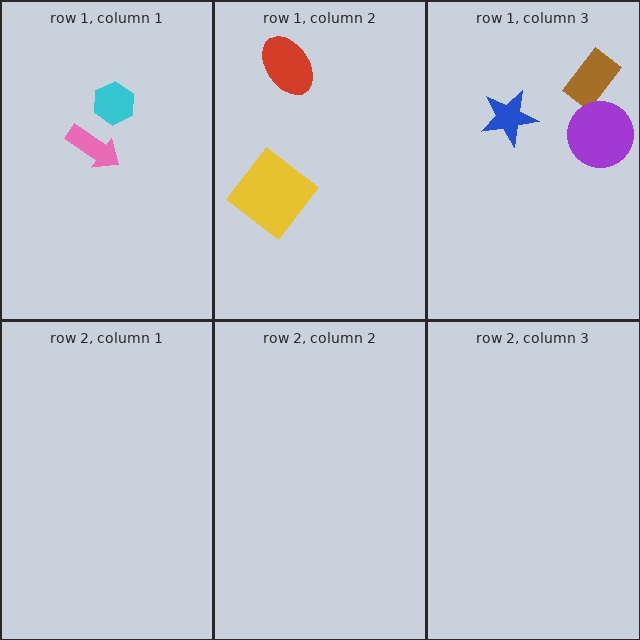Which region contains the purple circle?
The row 1, column 3 region.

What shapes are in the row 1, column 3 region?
The brown rectangle, the blue star, the purple circle.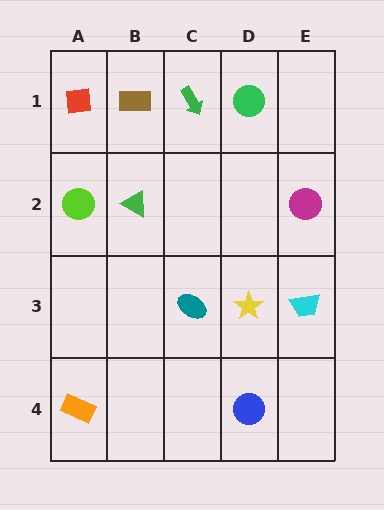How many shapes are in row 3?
3 shapes.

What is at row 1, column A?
A red square.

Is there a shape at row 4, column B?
No, that cell is empty.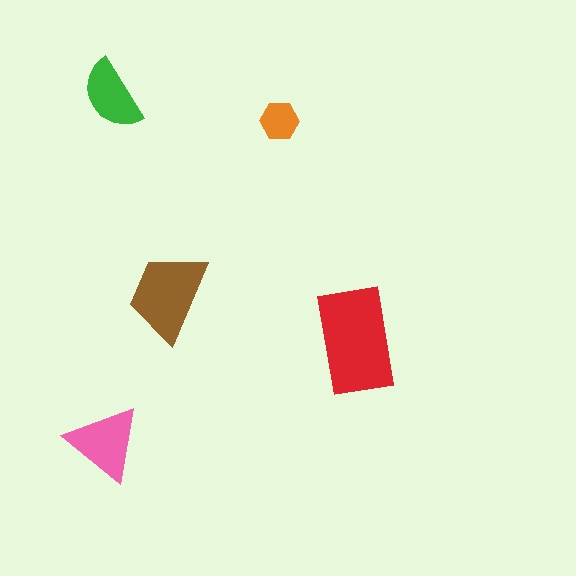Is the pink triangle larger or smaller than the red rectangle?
Smaller.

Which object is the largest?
The red rectangle.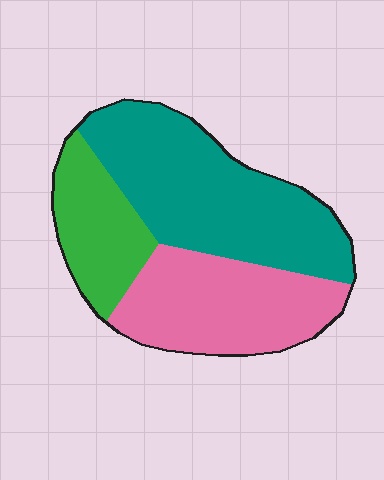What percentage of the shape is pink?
Pink covers around 35% of the shape.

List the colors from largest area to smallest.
From largest to smallest: teal, pink, green.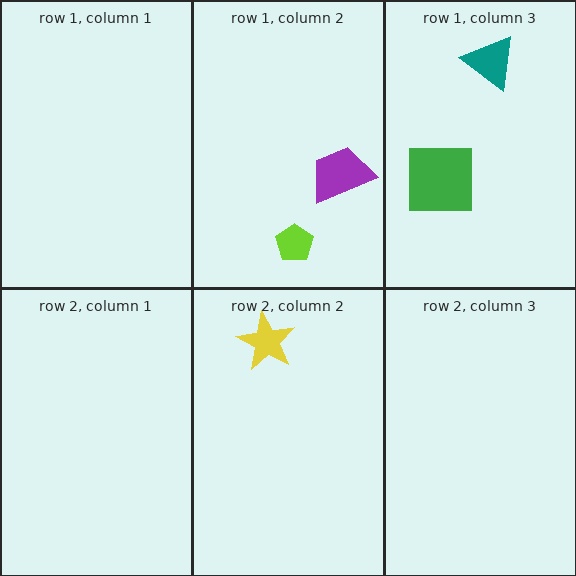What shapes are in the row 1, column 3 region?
The green square, the teal triangle.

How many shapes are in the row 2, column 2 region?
1.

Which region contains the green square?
The row 1, column 3 region.